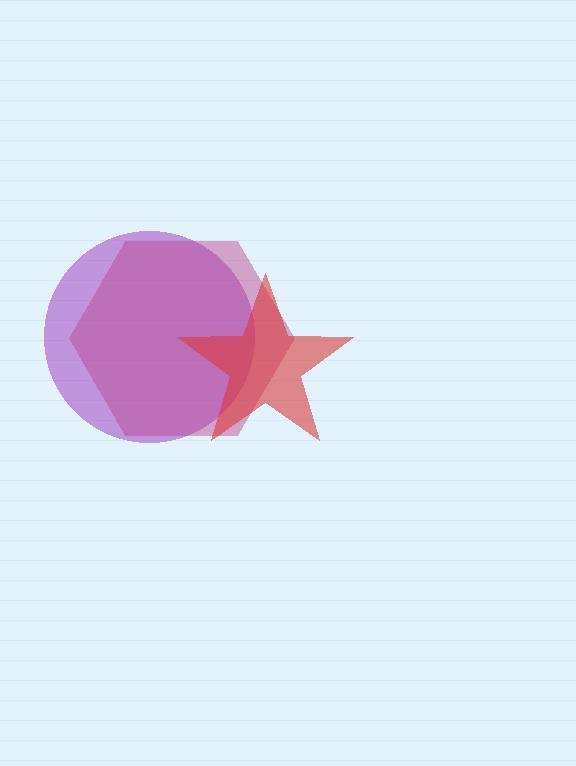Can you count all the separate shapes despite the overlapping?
Yes, there are 3 separate shapes.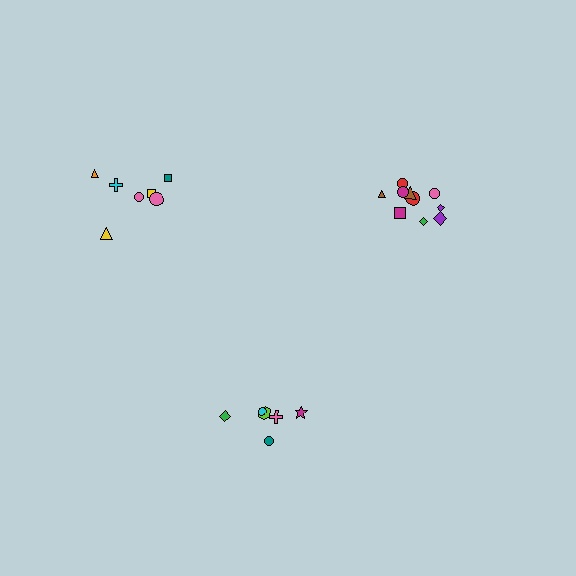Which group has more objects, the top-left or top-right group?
The top-right group.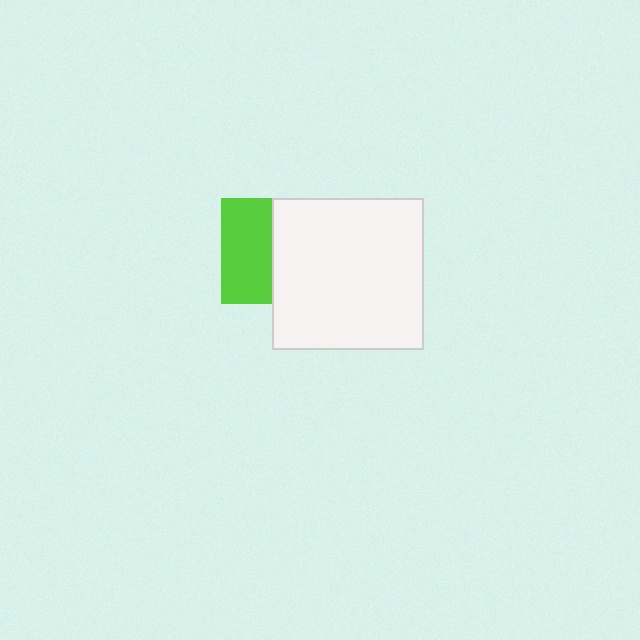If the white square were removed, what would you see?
You would see the complete lime square.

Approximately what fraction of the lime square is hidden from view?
Roughly 53% of the lime square is hidden behind the white square.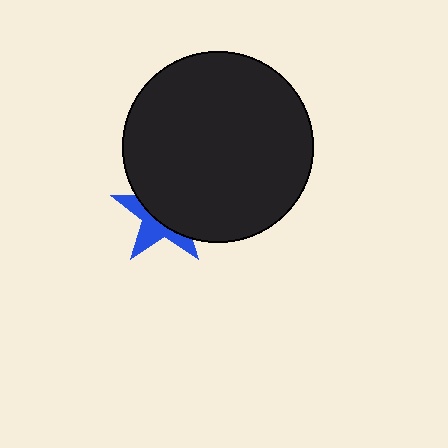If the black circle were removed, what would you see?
You would see the complete blue star.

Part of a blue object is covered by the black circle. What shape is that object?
It is a star.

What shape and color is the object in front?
The object in front is a black circle.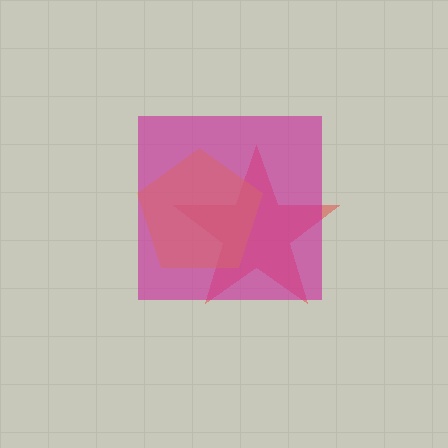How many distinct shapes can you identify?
There are 3 distinct shapes: a red star, a yellow pentagon, a magenta square.